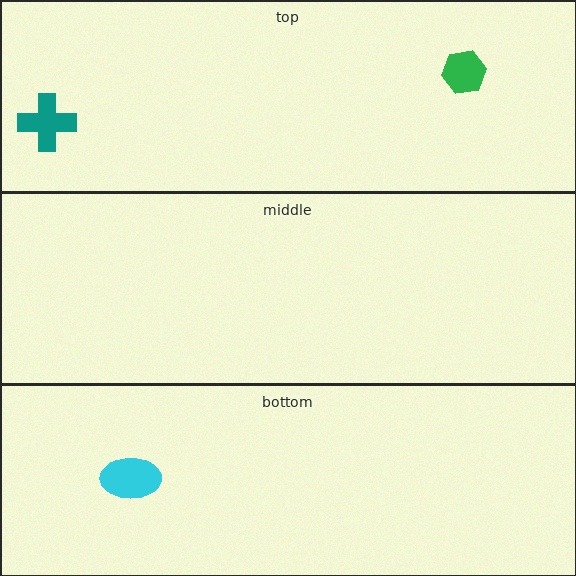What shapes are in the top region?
The green hexagon, the teal cross.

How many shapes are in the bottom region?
1.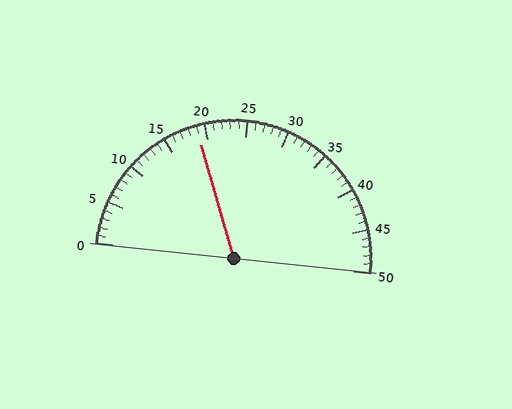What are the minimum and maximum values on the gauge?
The gauge ranges from 0 to 50.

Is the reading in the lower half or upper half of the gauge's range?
The reading is in the lower half of the range (0 to 50).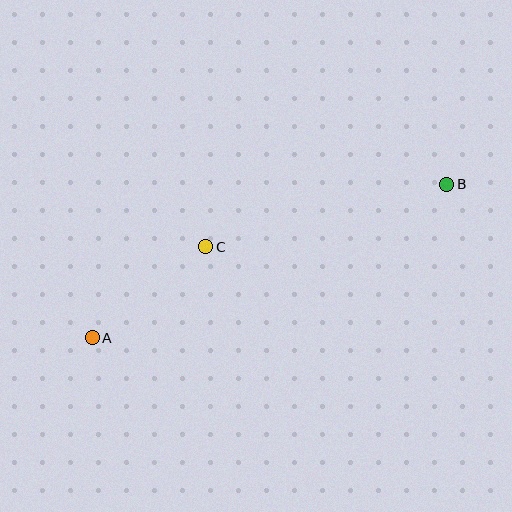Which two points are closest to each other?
Points A and C are closest to each other.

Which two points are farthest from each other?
Points A and B are farthest from each other.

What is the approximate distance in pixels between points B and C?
The distance between B and C is approximately 249 pixels.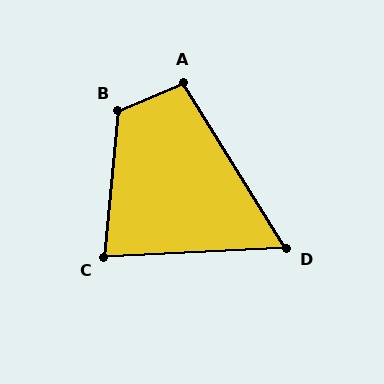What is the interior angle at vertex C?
Approximately 82 degrees (acute).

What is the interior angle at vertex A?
Approximately 98 degrees (obtuse).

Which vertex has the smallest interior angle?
D, at approximately 61 degrees.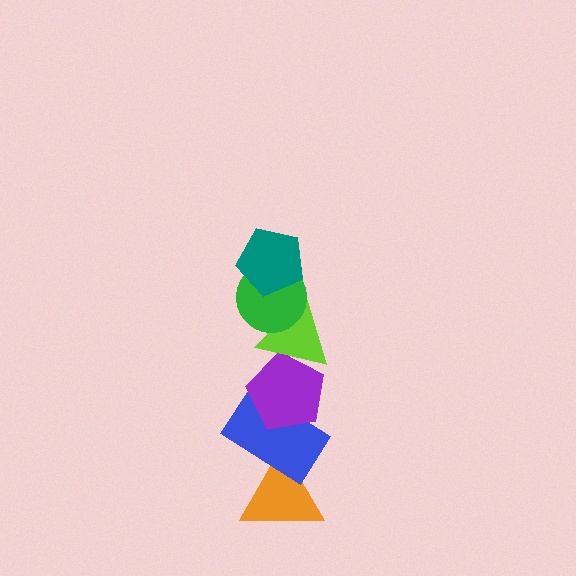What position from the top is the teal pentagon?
The teal pentagon is 1st from the top.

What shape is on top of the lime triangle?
The green circle is on top of the lime triangle.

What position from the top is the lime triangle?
The lime triangle is 3rd from the top.